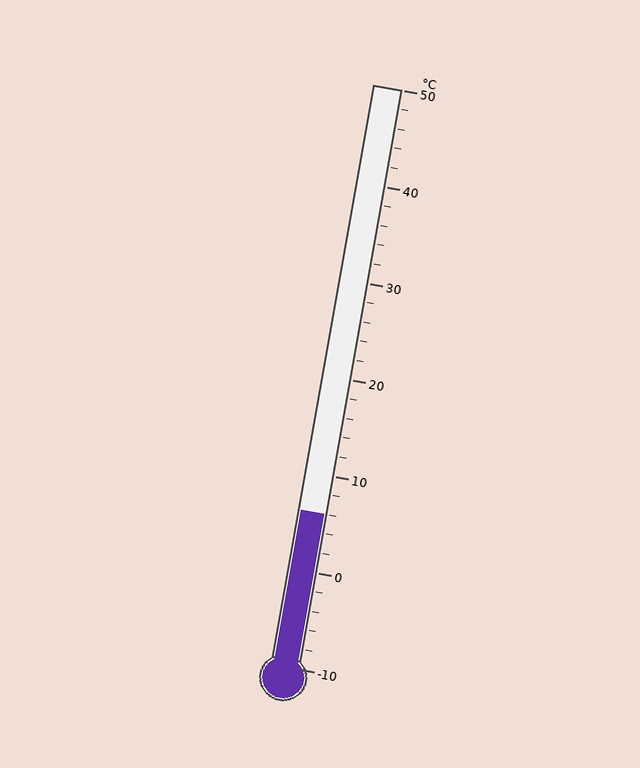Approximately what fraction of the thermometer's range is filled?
The thermometer is filled to approximately 25% of its range.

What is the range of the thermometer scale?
The thermometer scale ranges from -10°C to 50°C.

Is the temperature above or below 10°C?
The temperature is below 10°C.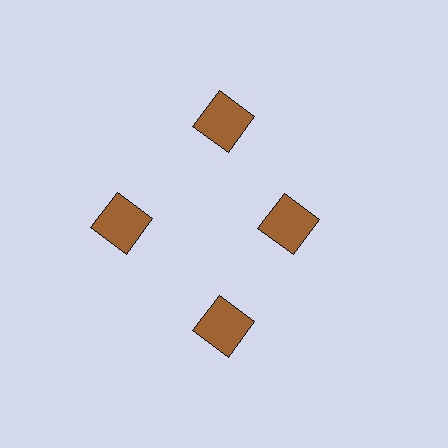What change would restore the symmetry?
The symmetry would be restored by moving it outward, back onto the ring so that all 4 squares sit at equal angles and equal distance from the center.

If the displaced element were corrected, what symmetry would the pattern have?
It would have 4-fold rotational symmetry — the pattern would map onto itself every 90 degrees.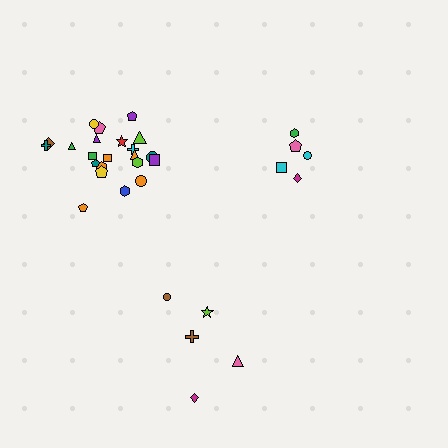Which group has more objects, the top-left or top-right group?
The top-left group.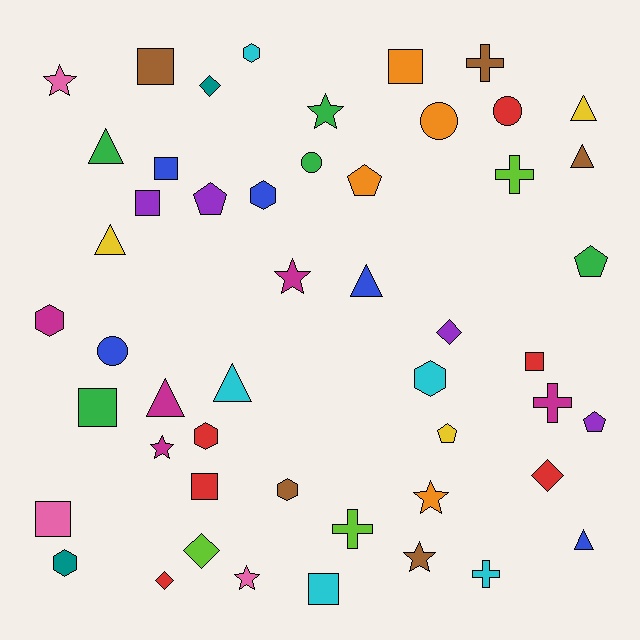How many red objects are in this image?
There are 6 red objects.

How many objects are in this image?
There are 50 objects.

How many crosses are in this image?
There are 5 crosses.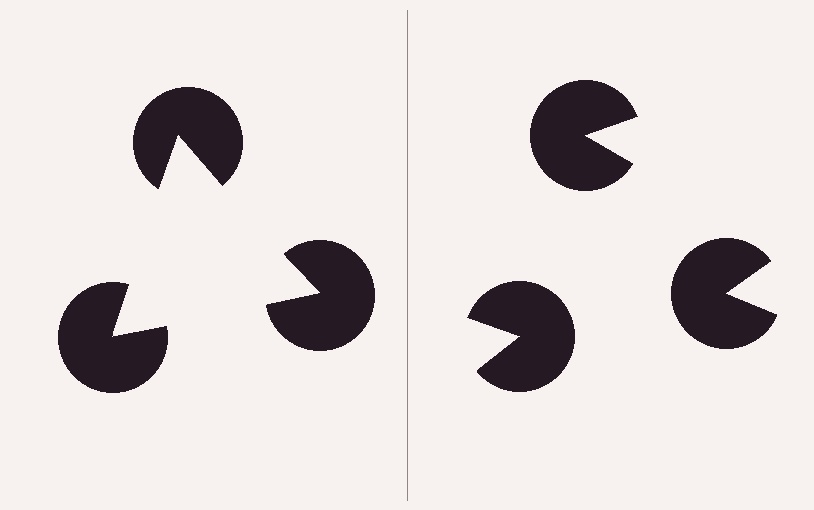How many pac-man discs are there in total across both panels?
6 — 3 on each side.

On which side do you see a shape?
An illusory triangle appears on the left side. On the right side the wedge cuts are rotated, so no coherent shape forms.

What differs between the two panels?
The pac-man discs are positioned identically on both sides; only the wedge orientations differ. On the left they align to a triangle; on the right they are misaligned.